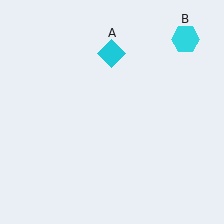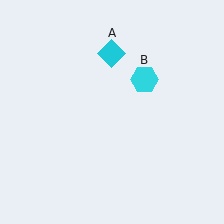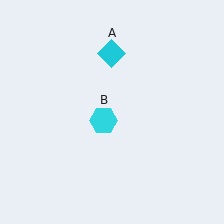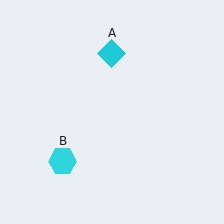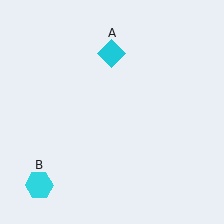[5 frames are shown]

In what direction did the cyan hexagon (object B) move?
The cyan hexagon (object B) moved down and to the left.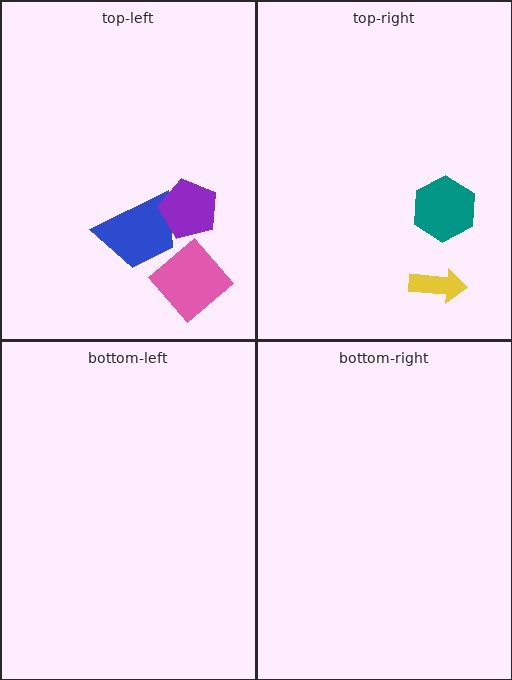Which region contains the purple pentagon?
The top-left region.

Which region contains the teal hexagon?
The top-right region.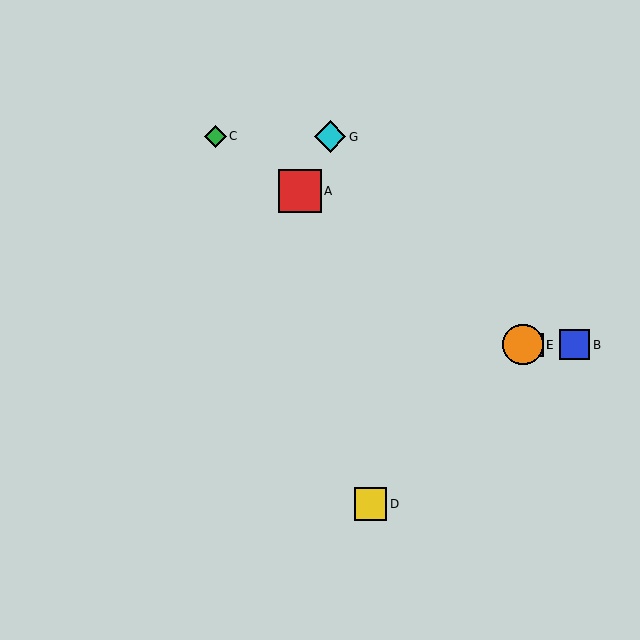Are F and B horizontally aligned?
Yes, both are at y≈345.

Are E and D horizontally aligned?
No, E is at y≈345 and D is at y≈504.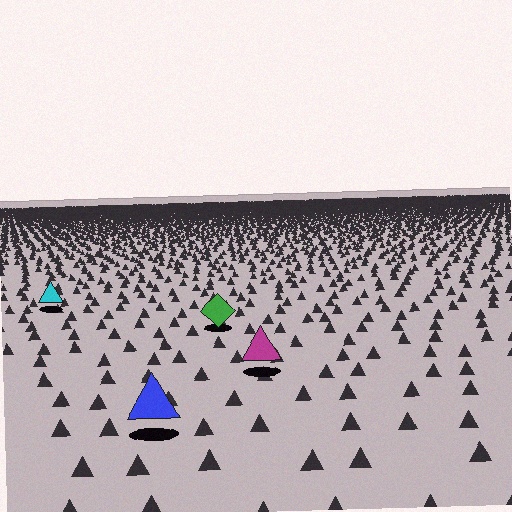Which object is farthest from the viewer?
The cyan triangle is farthest from the viewer. It appears smaller and the ground texture around it is denser.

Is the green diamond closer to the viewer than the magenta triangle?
No. The magenta triangle is closer — you can tell from the texture gradient: the ground texture is coarser near it.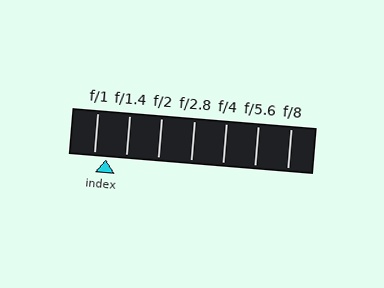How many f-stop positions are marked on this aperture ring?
There are 7 f-stop positions marked.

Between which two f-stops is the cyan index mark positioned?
The index mark is between f/1 and f/1.4.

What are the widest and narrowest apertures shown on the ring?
The widest aperture shown is f/1 and the narrowest is f/8.